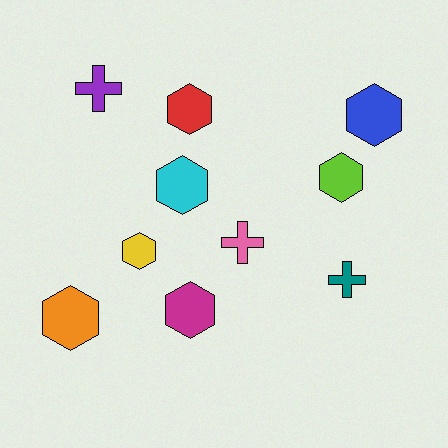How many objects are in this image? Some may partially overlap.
There are 10 objects.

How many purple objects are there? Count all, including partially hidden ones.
There is 1 purple object.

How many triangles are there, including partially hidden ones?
There are no triangles.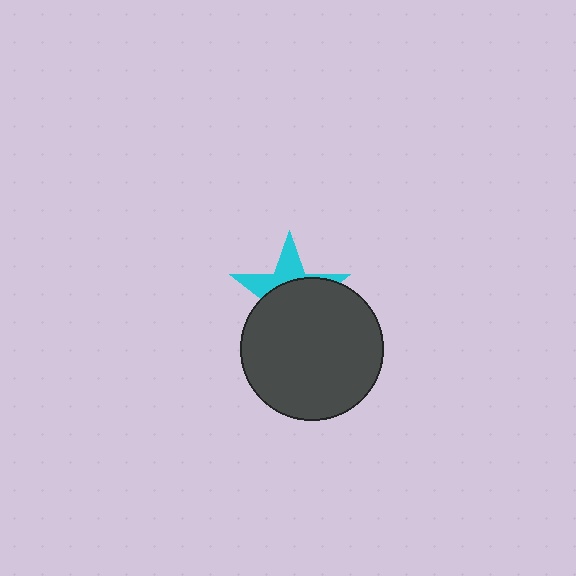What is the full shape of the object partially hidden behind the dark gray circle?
The partially hidden object is a cyan star.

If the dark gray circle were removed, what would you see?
You would see the complete cyan star.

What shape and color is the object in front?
The object in front is a dark gray circle.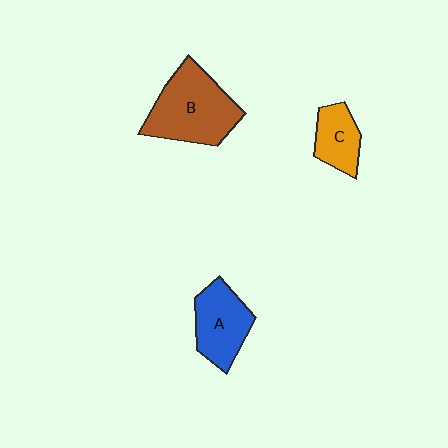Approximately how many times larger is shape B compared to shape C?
Approximately 2.1 times.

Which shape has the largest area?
Shape B (brown).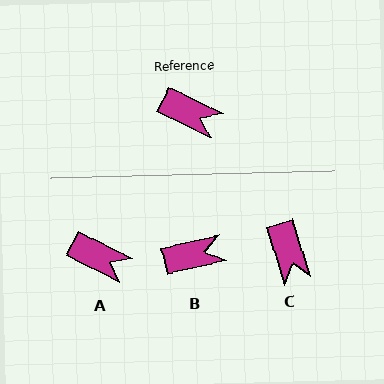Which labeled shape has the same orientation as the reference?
A.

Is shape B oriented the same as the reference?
No, it is off by about 39 degrees.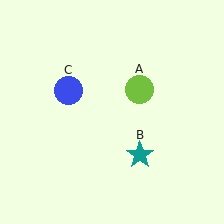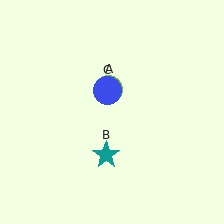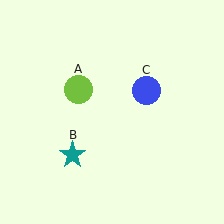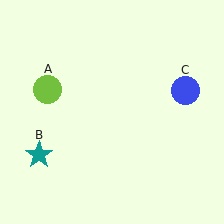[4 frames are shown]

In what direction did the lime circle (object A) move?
The lime circle (object A) moved left.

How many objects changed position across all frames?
3 objects changed position: lime circle (object A), teal star (object B), blue circle (object C).